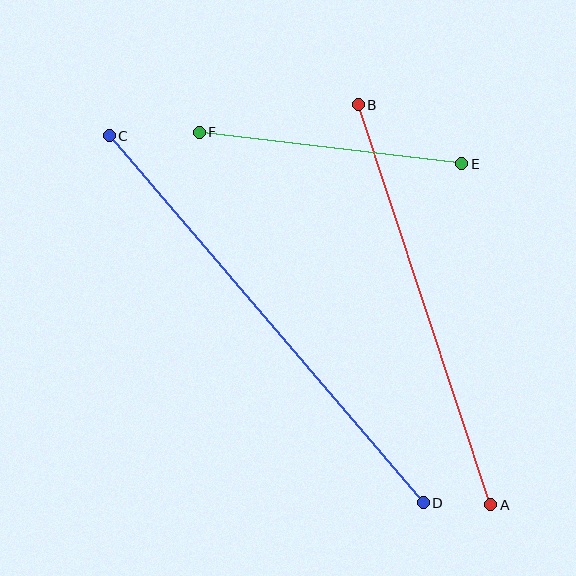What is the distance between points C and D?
The distance is approximately 483 pixels.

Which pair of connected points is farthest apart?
Points C and D are farthest apart.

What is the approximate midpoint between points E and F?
The midpoint is at approximately (331, 148) pixels.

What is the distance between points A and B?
The distance is approximately 421 pixels.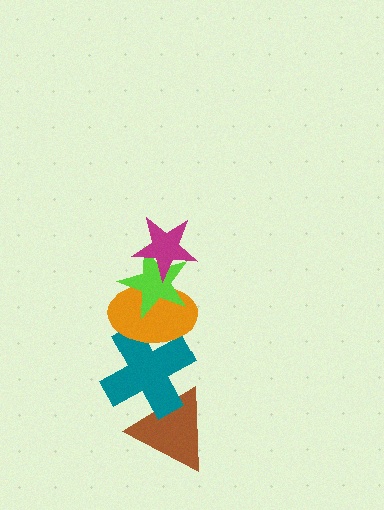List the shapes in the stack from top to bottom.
From top to bottom: the magenta star, the lime star, the orange ellipse, the teal cross, the brown triangle.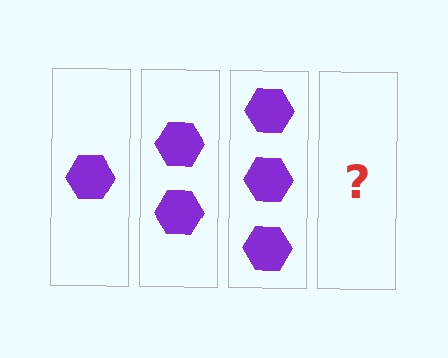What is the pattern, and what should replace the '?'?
The pattern is that each step adds one more hexagon. The '?' should be 4 hexagons.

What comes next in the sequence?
The next element should be 4 hexagons.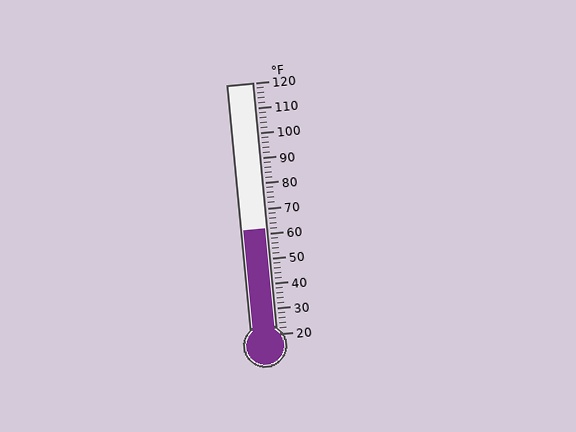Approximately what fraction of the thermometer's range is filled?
The thermometer is filled to approximately 40% of its range.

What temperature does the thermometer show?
The thermometer shows approximately 62°F.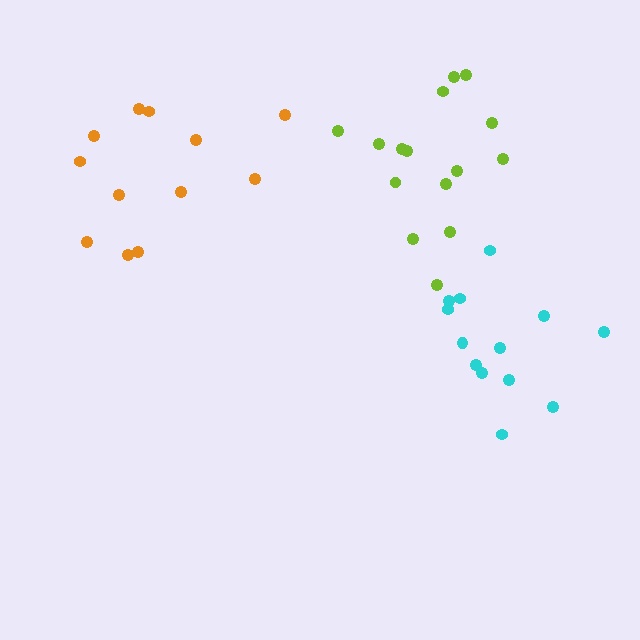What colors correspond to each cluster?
The clusters are colored: cyan, lime, orange.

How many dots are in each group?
Group 1: 13 dots, Group 2: 15 dots, Group 3: 12 dots (40 total).